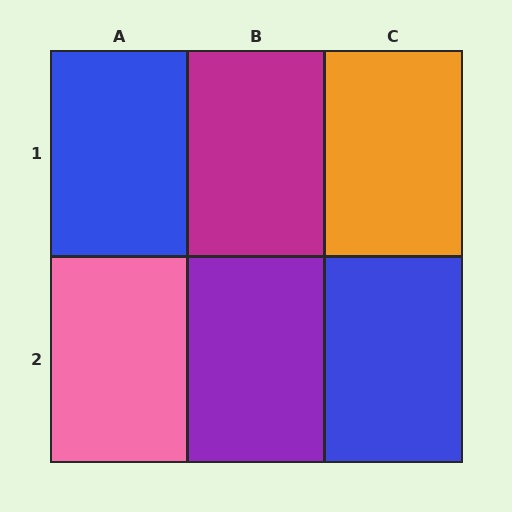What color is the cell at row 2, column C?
Blue.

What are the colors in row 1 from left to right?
Blue, magenta, orange.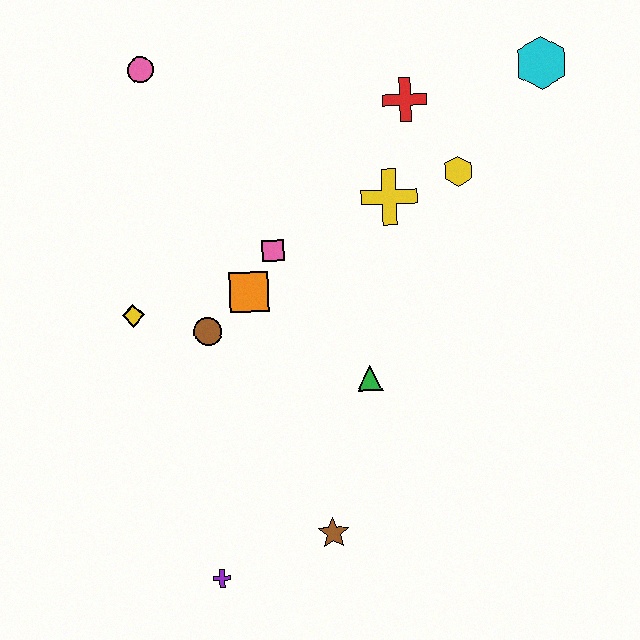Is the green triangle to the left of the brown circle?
No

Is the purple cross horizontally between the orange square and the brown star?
No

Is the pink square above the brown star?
Yes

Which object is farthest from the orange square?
The cyan hexagon is farthest from the orange square.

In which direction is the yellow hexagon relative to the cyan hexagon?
The yellow hexagon is below the cyan hexagon.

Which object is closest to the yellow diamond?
The brown circle is closest to the yellow diamond.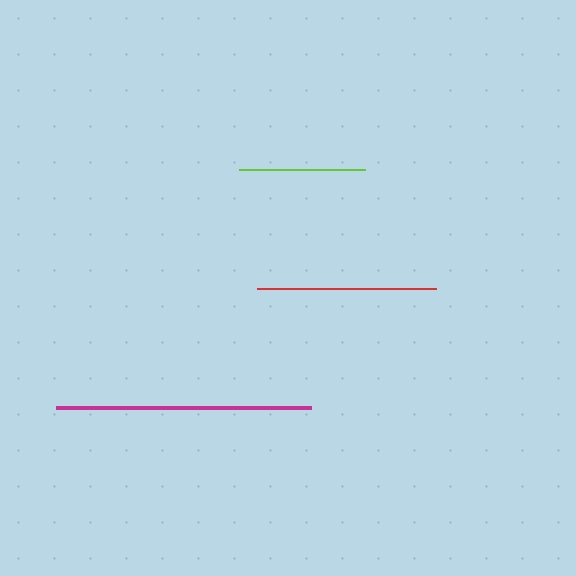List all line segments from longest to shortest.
From longest to shortest: magenta, red, lime.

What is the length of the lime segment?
The lime segment is approximately 126 pixels long.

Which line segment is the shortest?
The lime line is the shortest at approximately 126 pixels.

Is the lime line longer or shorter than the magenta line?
The magenta line is longer than the lime line.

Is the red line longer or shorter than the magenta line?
The magenta line is longer than the red line.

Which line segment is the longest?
The magenta line is the longest at approximately 254 pixels.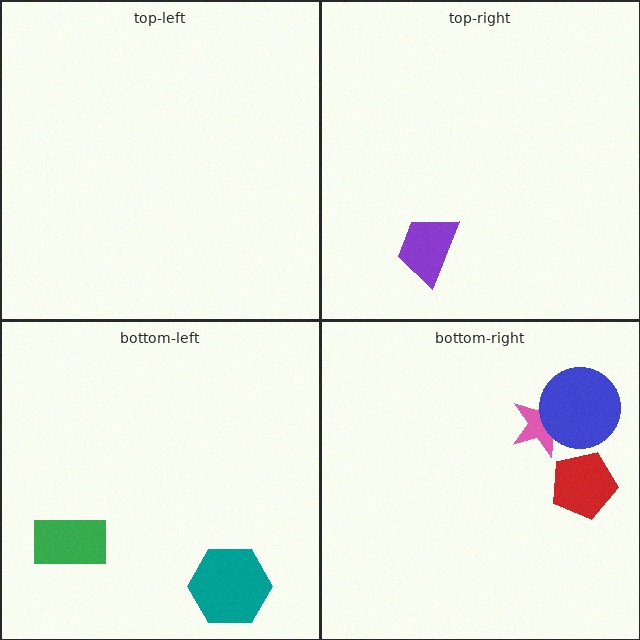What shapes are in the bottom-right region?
The pink star, the blue circle, the red pentagon.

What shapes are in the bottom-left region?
The green rectangle, the teal hexagon.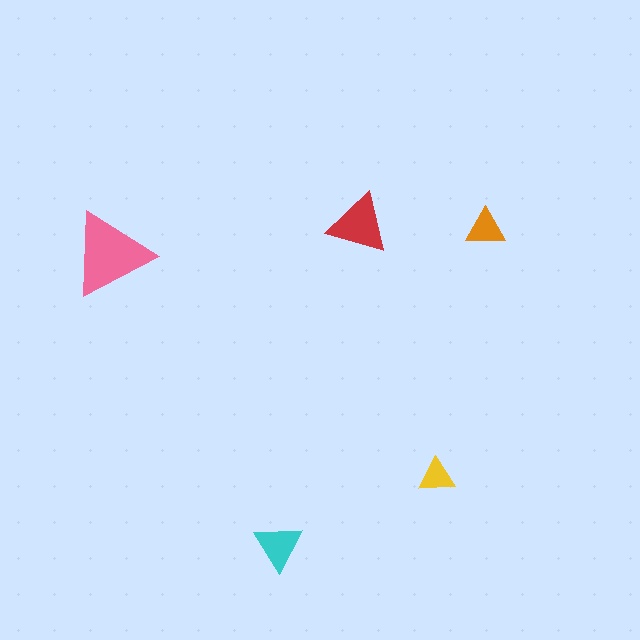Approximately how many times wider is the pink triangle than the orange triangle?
About 2 times wider.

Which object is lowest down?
The cyan triangle is bottommost.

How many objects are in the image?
There are 5 objects in the image.